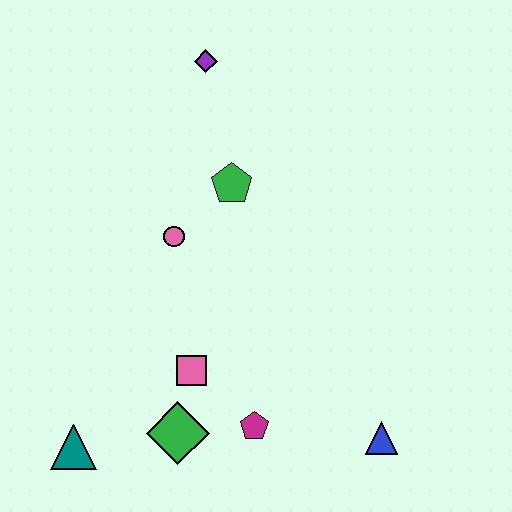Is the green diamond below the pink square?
Yes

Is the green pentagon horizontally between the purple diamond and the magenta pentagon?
Yes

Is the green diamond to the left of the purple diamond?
Yes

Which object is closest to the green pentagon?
The pink circle is closest to the green pentagon.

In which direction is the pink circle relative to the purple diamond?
The pink circle is below the purple diamond.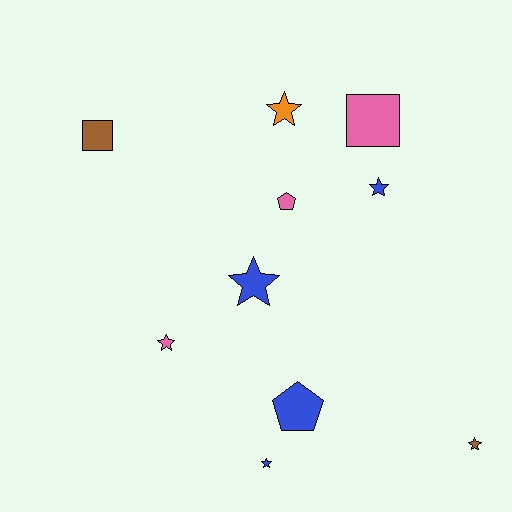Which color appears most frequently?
Blue, with 4 objects.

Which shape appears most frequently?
Star, with 6 objects.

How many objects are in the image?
There are 10 objects.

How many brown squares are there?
There is 1 brown square.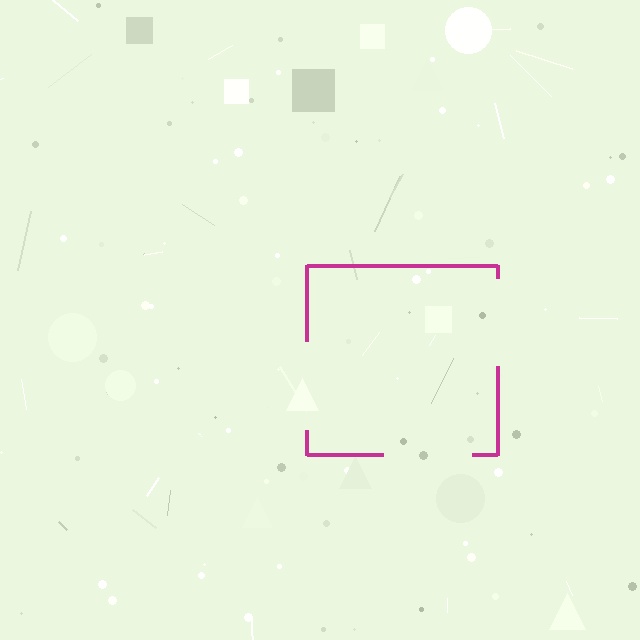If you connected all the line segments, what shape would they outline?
They would outline a square.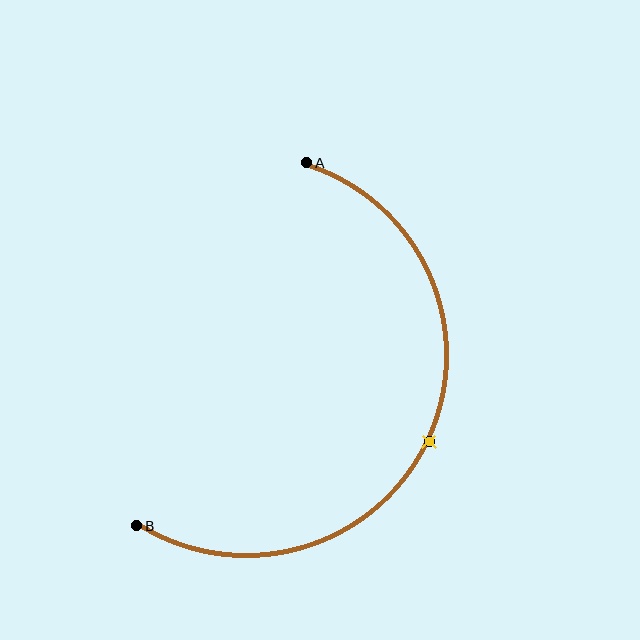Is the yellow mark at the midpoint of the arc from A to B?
Yes. The yellow mark lies on the arc at equal arc-length from both A and B — it is the arc midpoint.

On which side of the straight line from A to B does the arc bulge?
The arc bulges to the right of the straight line connecting A and B.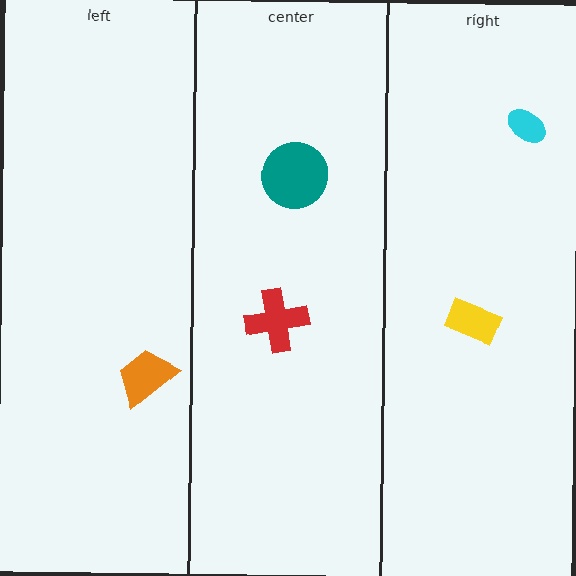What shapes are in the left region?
The orange trapezoid.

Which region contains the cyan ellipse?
The right region.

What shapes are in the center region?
The teal circle, the red cross.